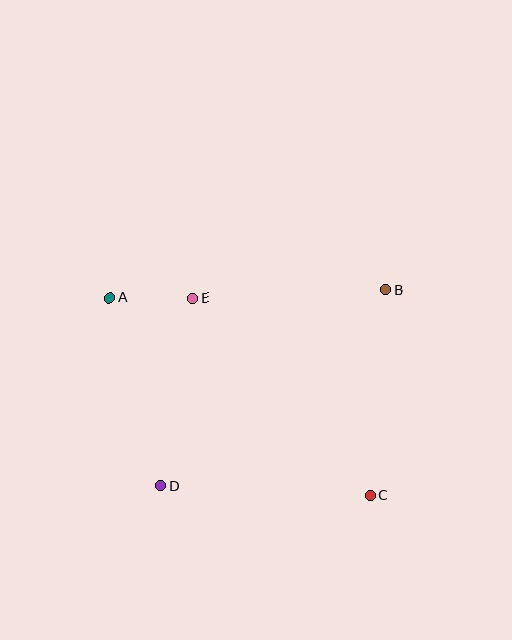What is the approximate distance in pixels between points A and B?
The distance between A and B is approximately 276 pixels.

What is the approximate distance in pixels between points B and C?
The distance between B and C is approximately 206 pixels.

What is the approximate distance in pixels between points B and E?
The distance between B and E is approximately 193 pixels.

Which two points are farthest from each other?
Points A and C are farthest from each other.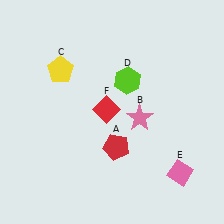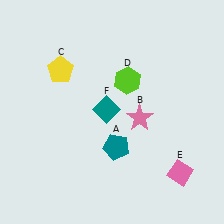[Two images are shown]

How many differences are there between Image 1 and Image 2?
There are 2 differences between the two images.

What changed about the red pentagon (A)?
In Image 1, A is red. In Image 2, it changed to teal.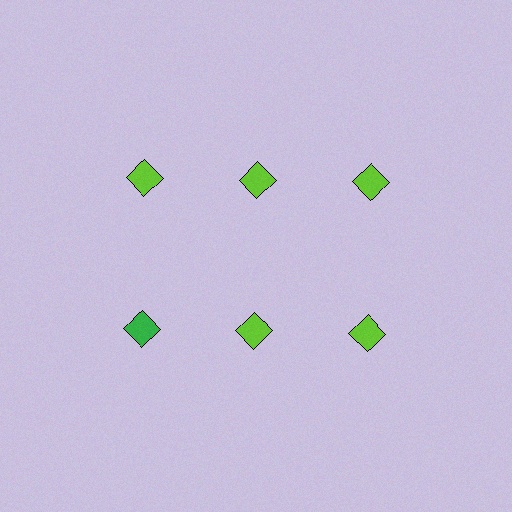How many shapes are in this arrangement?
There are 6 shapes arranged in a grid pattern.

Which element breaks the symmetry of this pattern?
The green diamond in the second row, leftmost column breaks the symmetry. All other shapes are lime diamonds.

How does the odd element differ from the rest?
It has a different color: green instead of lime.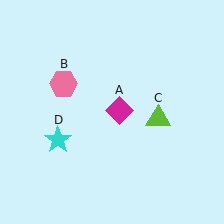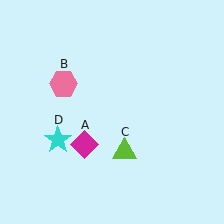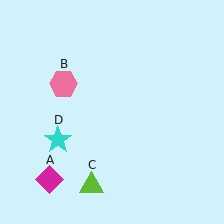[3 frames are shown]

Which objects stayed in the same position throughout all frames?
Pink hexagon (object B) and cyan star (object D) remained stationary.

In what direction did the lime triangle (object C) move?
The lime triangle (object C) moved down and to the left.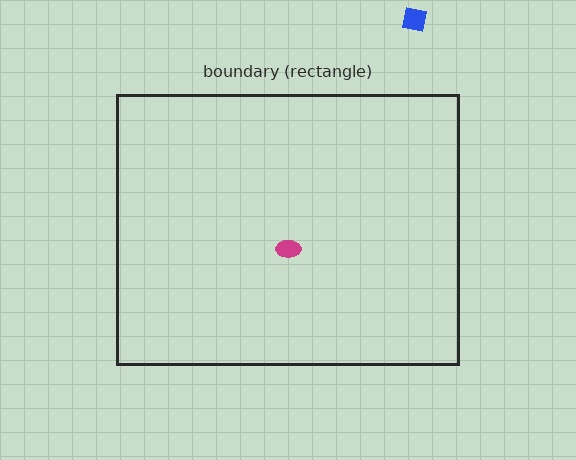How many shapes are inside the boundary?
1 inside, 1 outside.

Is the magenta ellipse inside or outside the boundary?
Inside.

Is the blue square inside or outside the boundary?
Outside.